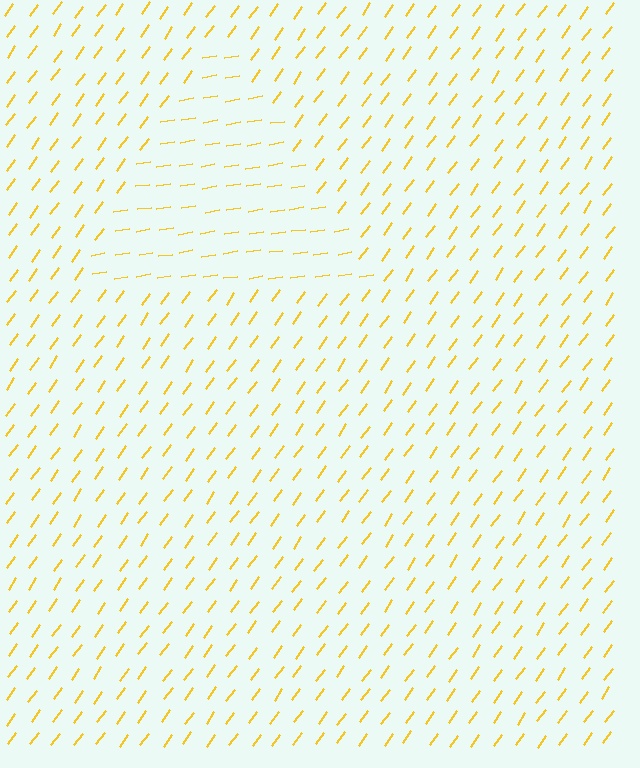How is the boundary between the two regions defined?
The boundary is defined purely by a change in line orientation (approximately 45 degrees difference). All lines are the same color and thickness.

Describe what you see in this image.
The image is filled with small yellow line segments. A triangle region in the image has lines oriented differently from the surrounding lines, creating a visible texture boundary.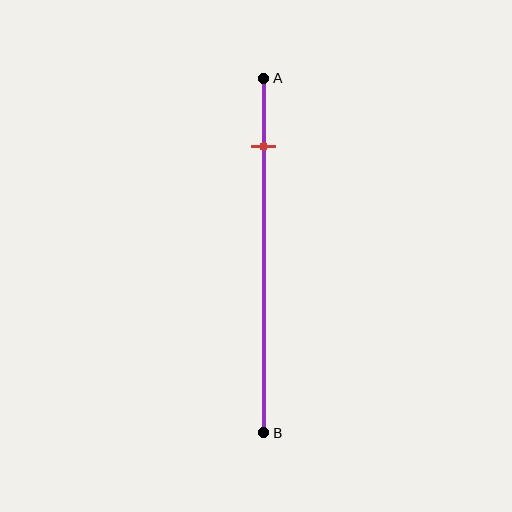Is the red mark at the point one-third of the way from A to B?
No, the mark is at about 20% from A, not at the 33% one-third point.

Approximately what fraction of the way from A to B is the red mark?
The red mark is approximately 20% of the way from A to B.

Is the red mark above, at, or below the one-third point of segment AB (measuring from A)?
The red mark is above the one-third point of segment AB.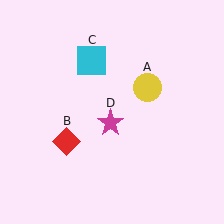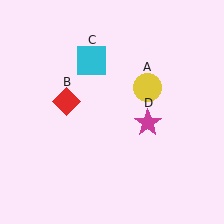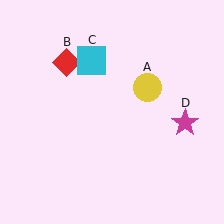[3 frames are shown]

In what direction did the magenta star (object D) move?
The magenta star (object D) moved right.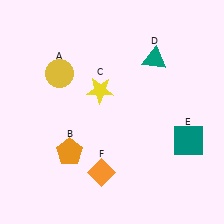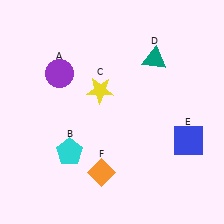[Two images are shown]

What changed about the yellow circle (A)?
In Image 1, A is yellow. In Image 2, it changed to purple.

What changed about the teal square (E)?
In Image 1, E is teal. In Image 2, it changed to blue.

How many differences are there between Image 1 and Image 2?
There are 3 differences between the two images.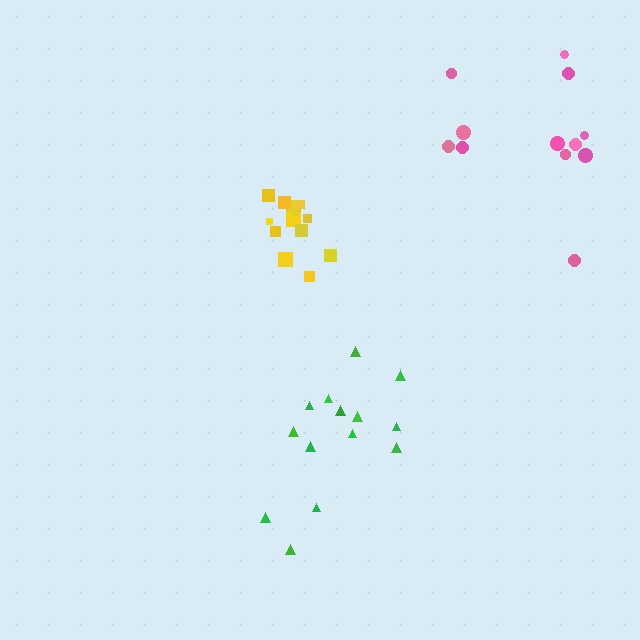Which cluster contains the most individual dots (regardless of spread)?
Yellow (15).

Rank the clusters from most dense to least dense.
yellow, green, pink.